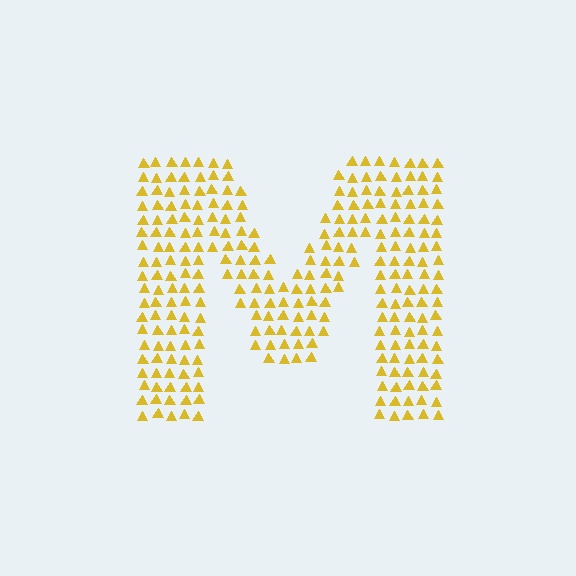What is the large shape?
The large shape is the letter M.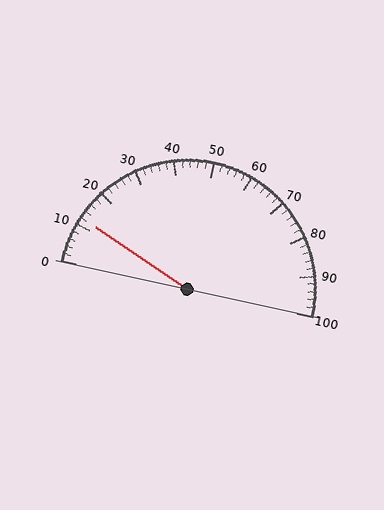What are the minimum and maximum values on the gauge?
The gauge ranges from 0 to 100.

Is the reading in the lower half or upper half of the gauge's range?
The reading is in the lower half of the range (0 to 100).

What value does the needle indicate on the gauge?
The needle indicates approximately 12.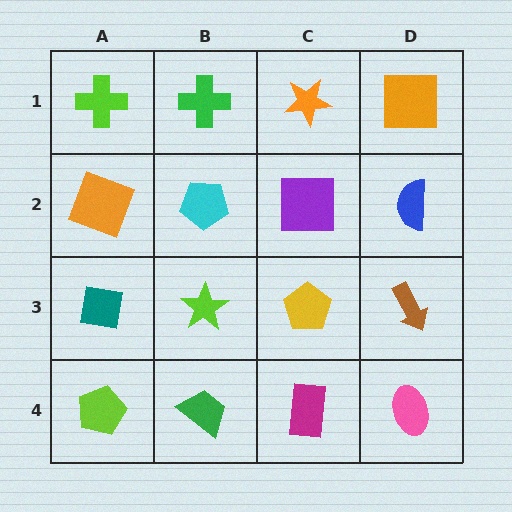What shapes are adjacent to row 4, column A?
A teal square (row 3, column A), a green trapezoid (row 4, column B).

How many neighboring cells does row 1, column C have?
3.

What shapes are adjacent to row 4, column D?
A brown arrow (row 3, column D), a magenta rectangle (row 4, column C).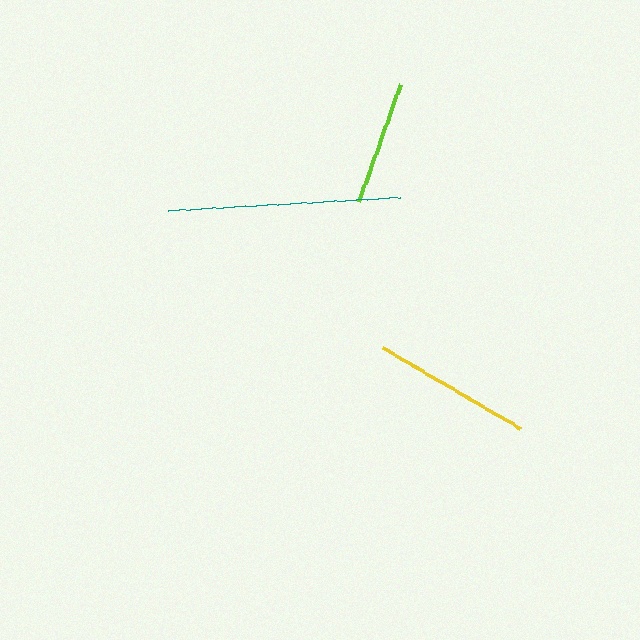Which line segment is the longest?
The teal line is the longest at approximately 233 pixels.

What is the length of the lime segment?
The lime segment is approximately 125 pixels long.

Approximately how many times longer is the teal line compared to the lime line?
The teal line is approximately 1.9 times the length of the lime line.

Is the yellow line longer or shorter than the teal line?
The teal line is longer than the yellow line.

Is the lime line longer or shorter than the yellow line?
The yellow line is longer than the lime line.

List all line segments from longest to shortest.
From longest to shortest: teal, yellow, lime.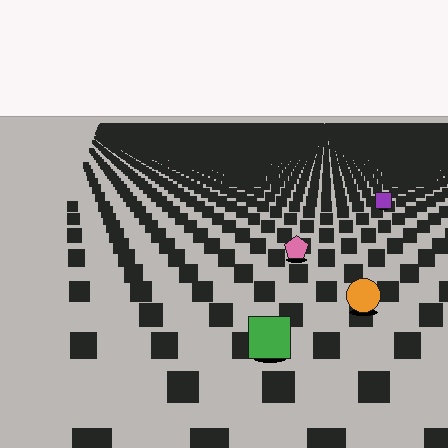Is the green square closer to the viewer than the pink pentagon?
Yes. The green square is closer — you can tell from the texture gradient: the ground texture is coarser near it.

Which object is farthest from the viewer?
The purple square is farthest from the viewer. It appears smaller and the ground texture around it is denser.